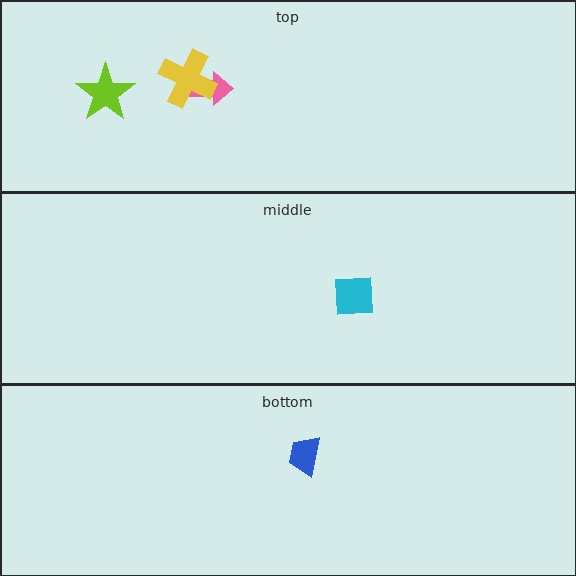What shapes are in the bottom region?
The blue trapezoid.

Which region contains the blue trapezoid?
The bottom region.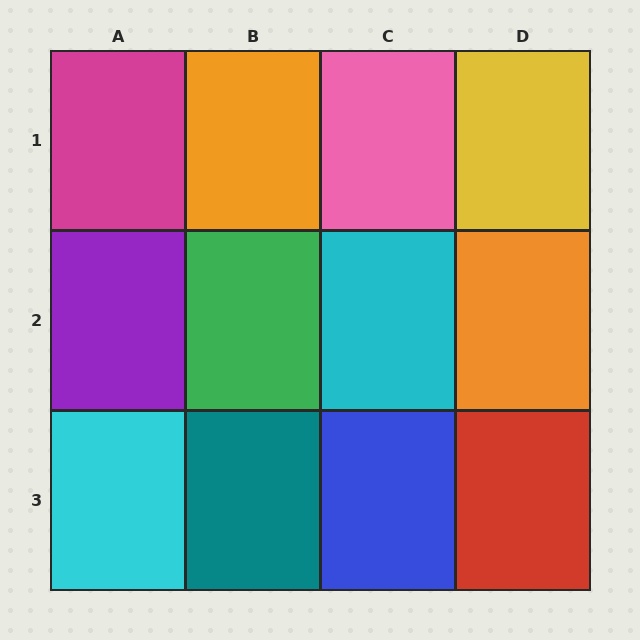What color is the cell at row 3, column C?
Blue.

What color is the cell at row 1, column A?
Magenta.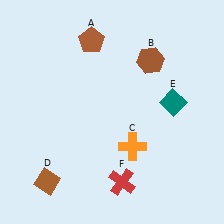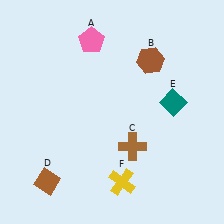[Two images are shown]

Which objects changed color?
A changed from brown to pink. C changed from orange to brown. F changed from red to yellow.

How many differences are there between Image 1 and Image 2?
There are 3 differences between the two images.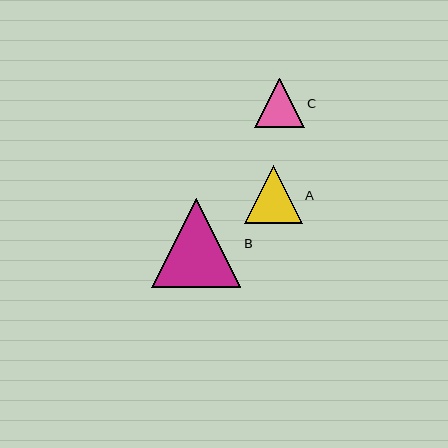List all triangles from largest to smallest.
From largest to smallest: B, A, C.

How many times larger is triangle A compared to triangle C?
Triangle A is approximately 1.2 times the size of triangle C.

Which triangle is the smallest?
Triangle C is the smallest with a size of approximately 50 pixels.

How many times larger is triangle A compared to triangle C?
Triangle A is approximately 1.2 times the size of triangle C.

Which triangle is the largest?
Triangle B is the largest with a size of approximately 89 pixels.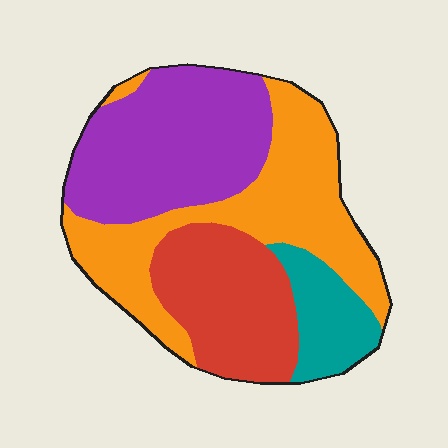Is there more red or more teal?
Red.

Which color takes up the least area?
Teal, at roughly 10%.